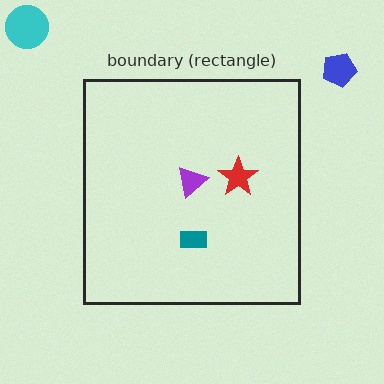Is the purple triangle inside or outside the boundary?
Inside.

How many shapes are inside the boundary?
3 inside, 2 outside.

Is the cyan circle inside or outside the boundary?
Outside.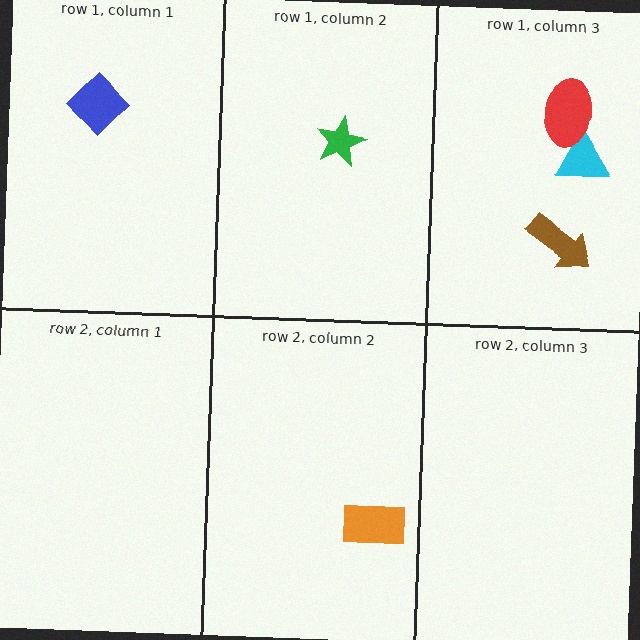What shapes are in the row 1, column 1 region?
The blue diamond.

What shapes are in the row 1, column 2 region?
The green star.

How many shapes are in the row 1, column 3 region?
3.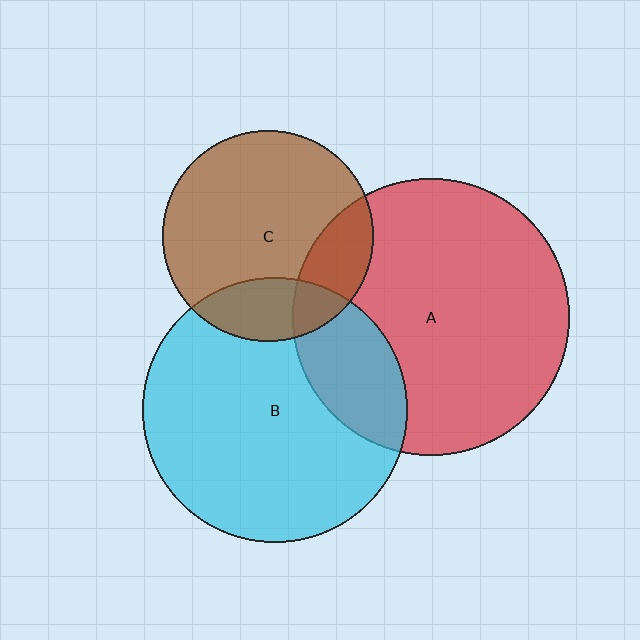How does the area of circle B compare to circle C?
Approximately 1.6 times.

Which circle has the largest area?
Circle A (red).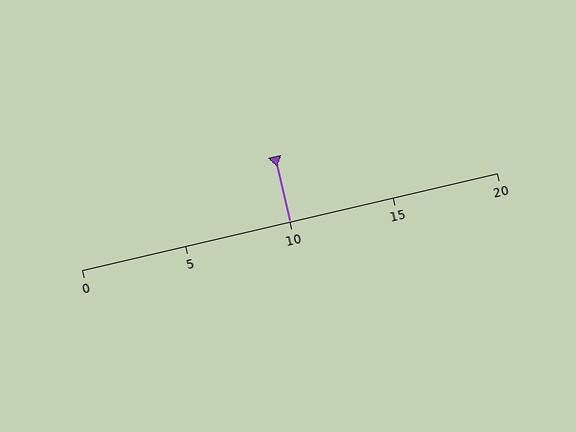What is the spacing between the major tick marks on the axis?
The major ticks are spaced 5 apart.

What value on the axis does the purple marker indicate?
The marker indicates approximately 10.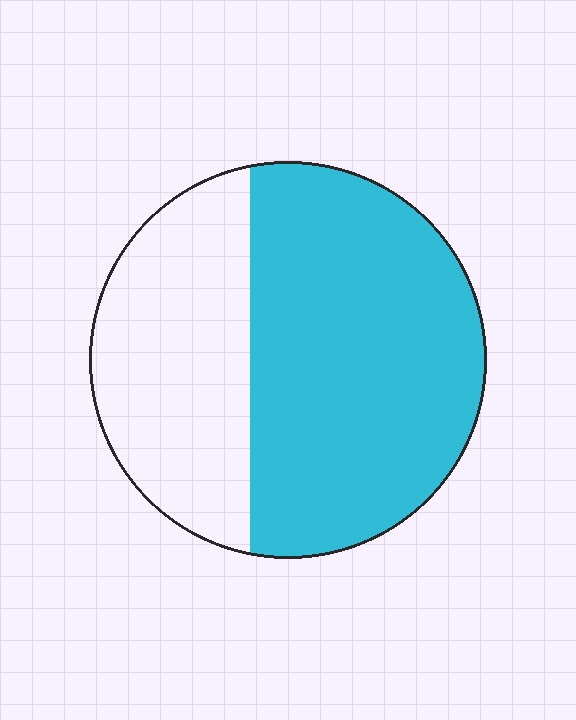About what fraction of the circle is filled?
About five eighths (5/8).